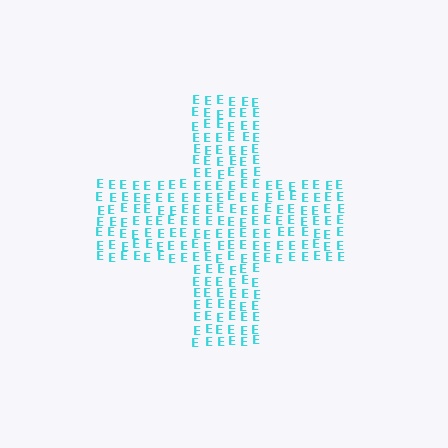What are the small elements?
The small elements are letter E's.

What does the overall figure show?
The overall figure shows a cross.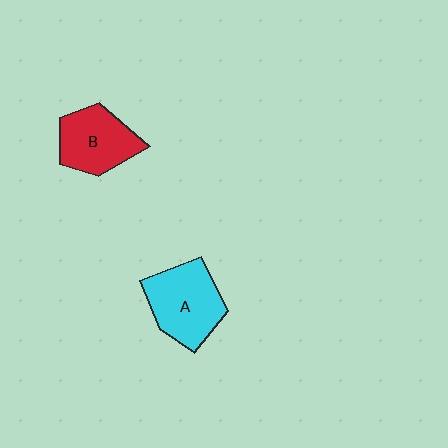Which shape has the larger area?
Shape A (cyan).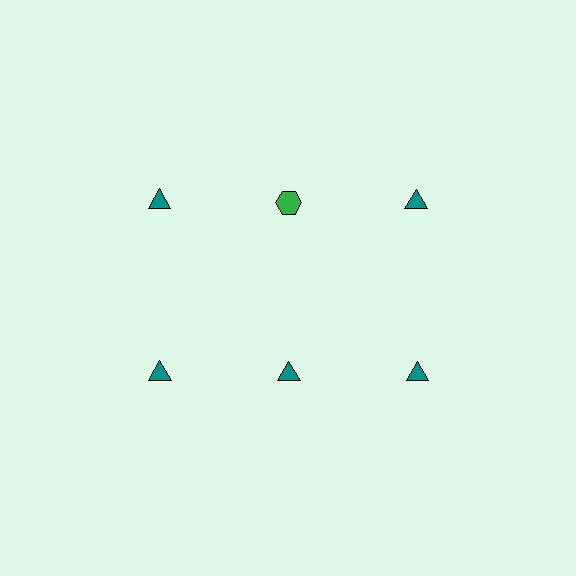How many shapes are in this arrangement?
There are 6 shapes arranged in a grid pattern.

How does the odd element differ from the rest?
It differs in both color (green instead of teal) and shape (hexagon instead of triangle).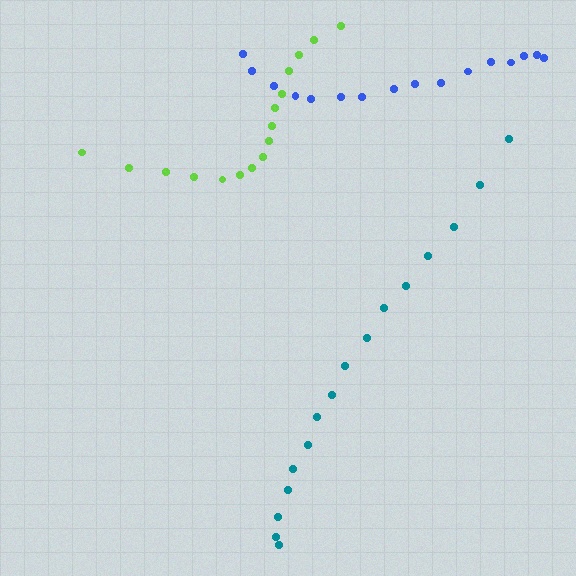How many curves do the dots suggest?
There are 3 distinct paths.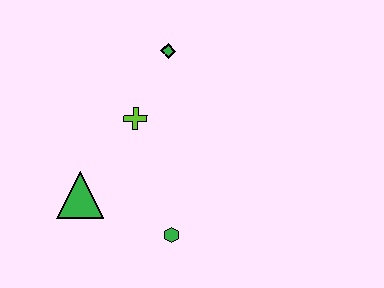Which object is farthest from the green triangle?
The green diamond is farthest from the green triangle.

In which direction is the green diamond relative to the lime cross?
The green diamond is above the lime cross.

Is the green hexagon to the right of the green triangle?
Yes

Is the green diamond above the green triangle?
Yes